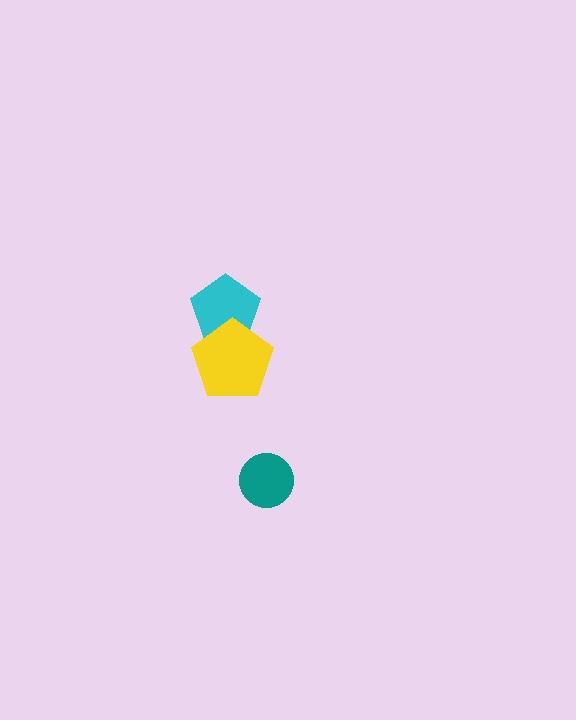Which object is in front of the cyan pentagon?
The yellow pentagon is in front of the cyan pentagon.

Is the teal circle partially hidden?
No, no other shape covers it.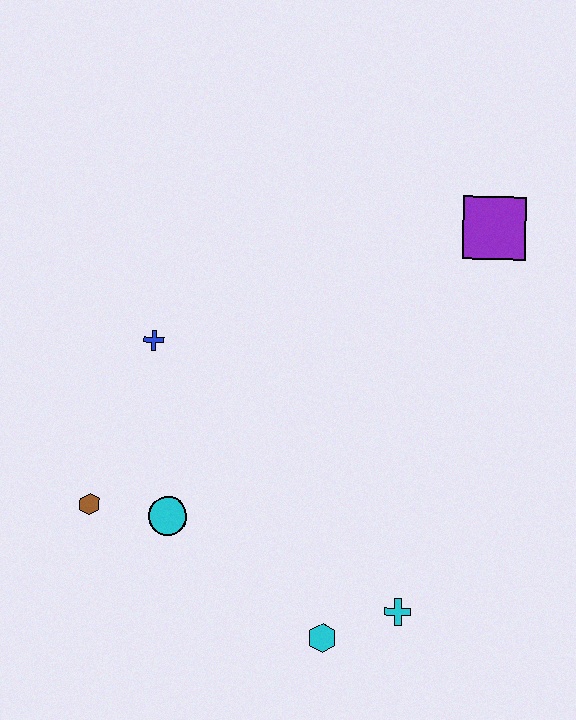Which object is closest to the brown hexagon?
The cyan circle is closest to the brown hexagon.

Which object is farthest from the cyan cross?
The purple square is farthest from the cyan cross.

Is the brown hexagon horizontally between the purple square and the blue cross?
No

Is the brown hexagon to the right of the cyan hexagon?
No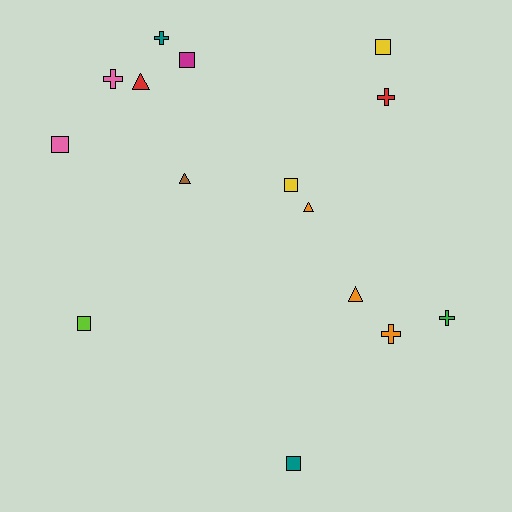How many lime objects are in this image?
There is 1 lime object.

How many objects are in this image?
There are 15 objects.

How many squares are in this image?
There are 6 squares.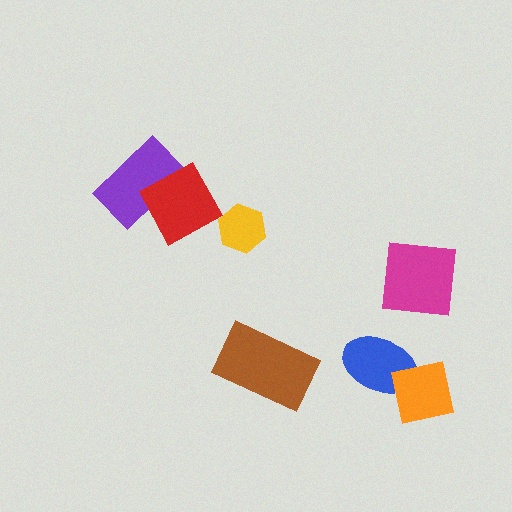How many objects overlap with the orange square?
1 object overlaps with the orange square.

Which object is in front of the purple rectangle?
The red diamond is in front of the purple rectangle.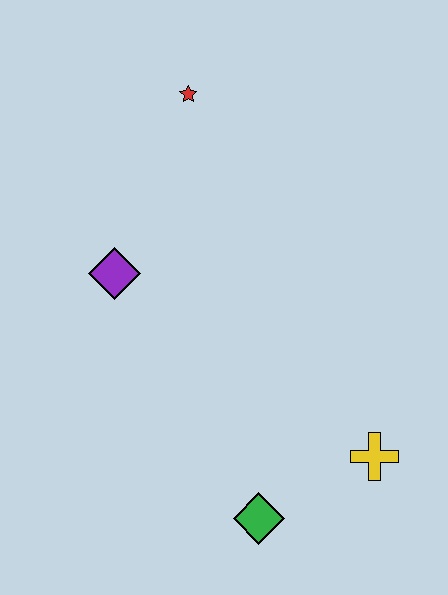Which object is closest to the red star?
The purple diamond is closest to the red star.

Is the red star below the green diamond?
No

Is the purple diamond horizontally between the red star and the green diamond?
No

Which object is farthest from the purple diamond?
The yellow cross is farthest from the purple diamond.